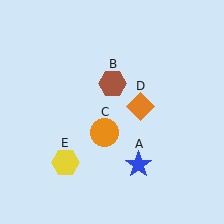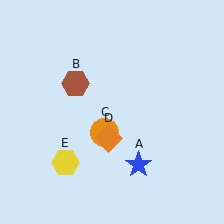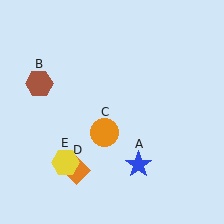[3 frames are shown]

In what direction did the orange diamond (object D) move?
The orange diamond (object D) moved down and to the left.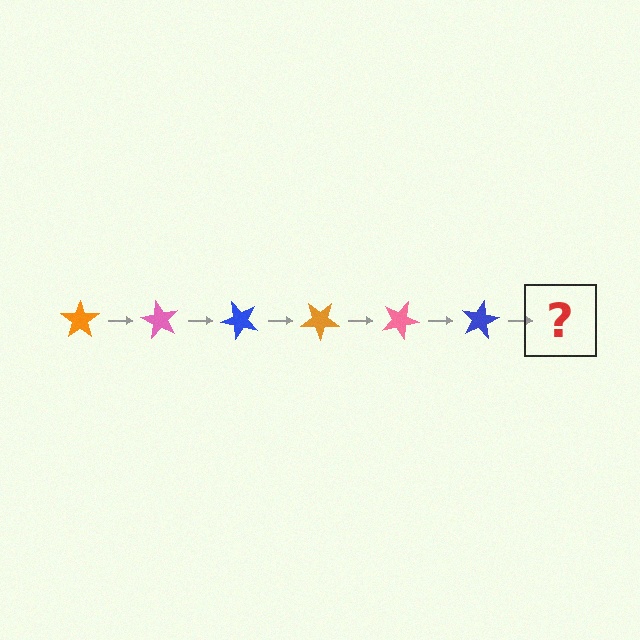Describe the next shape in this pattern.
It should be an orange star, rotated 360 degrees from the start.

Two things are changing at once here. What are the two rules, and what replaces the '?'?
The two rules are that it rotates 60 degrees each step and the color cycles through orange, pink, and blue. The '?' should be an orange star, rotated 360 degrees from the start.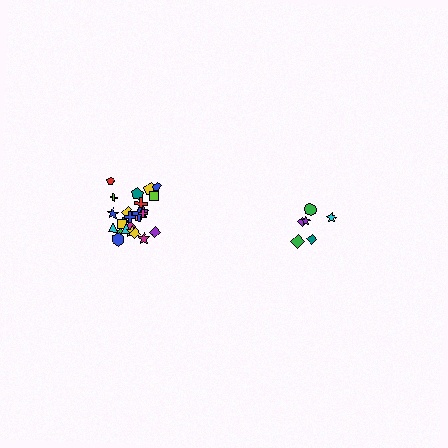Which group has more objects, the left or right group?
The left group.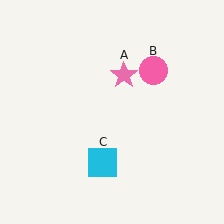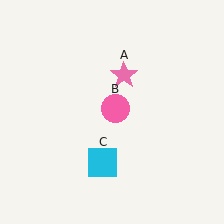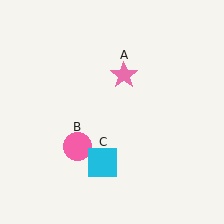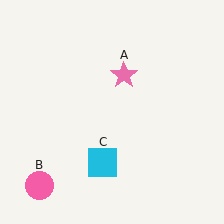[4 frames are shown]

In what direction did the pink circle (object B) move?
The pink circle (object B) moved down and to the left.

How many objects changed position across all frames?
1 object changed position: pink circle (object B).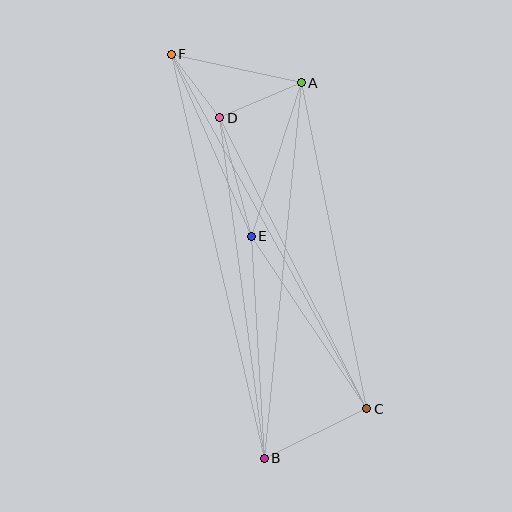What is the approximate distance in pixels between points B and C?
The distance between B and C is approximately 114 pixels.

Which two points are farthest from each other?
Points B and F are farthest from each other.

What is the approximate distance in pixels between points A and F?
The distance between A and F is approximately 133 pixels.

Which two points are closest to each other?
Points D and F are closest to each other.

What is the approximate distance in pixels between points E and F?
The distance between E and F is approximately 199 pixels.